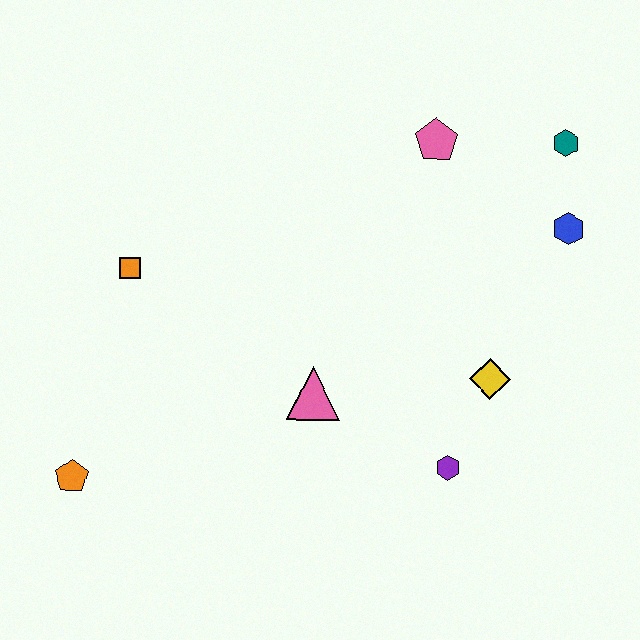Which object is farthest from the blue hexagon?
The orange pentagon is farthest from the blue hexagon.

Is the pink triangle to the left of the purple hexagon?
Yes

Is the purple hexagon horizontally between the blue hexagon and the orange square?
Yes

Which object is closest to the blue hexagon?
The teal hexagon is closest to the blue hexagon.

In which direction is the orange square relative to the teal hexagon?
The orange square is to the left of the teal hexagon.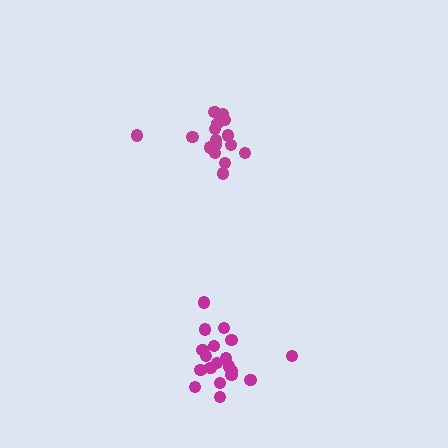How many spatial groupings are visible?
There are 2 spatial groupings.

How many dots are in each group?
Group 1: 16 dots, Group 2: 19 dots (35 total).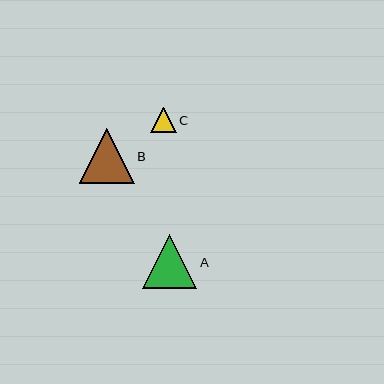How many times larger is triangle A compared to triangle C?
Triangle A is approximately 2.1 times the size of triangle C.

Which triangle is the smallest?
Triangle C is the smallest with a size of approximately 25 pixels.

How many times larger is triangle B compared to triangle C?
Triangle B is approximately 2.2 times the size of triangle C.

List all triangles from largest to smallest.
From largest to smallest: B, A, C.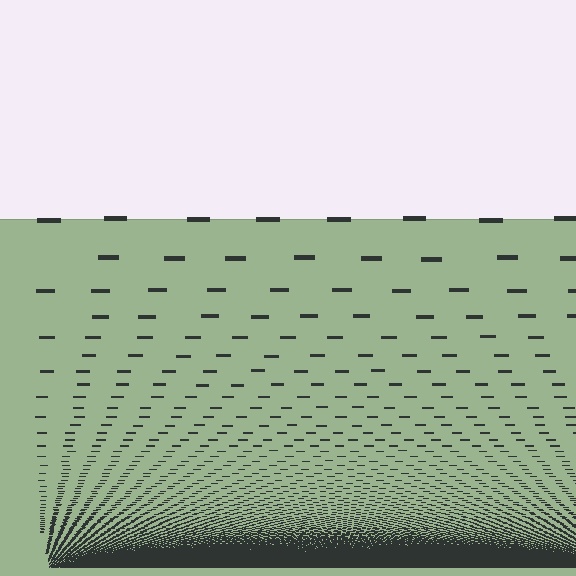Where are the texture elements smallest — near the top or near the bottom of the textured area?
Near the bottom.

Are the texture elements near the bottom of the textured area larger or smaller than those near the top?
Smaller. The gradient is inverted — elements near the bottom are smaller and denser.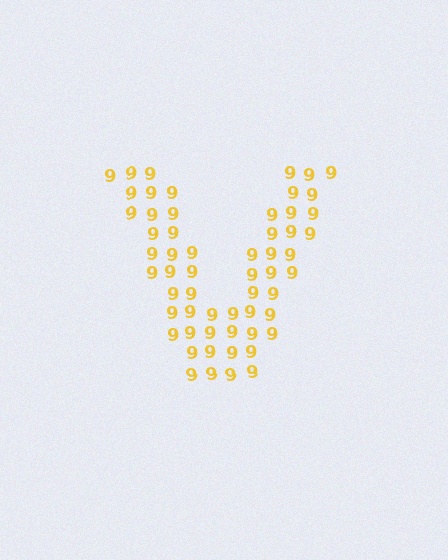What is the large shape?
The large shape is the letter V.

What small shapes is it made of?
It is made of small digit 9's.